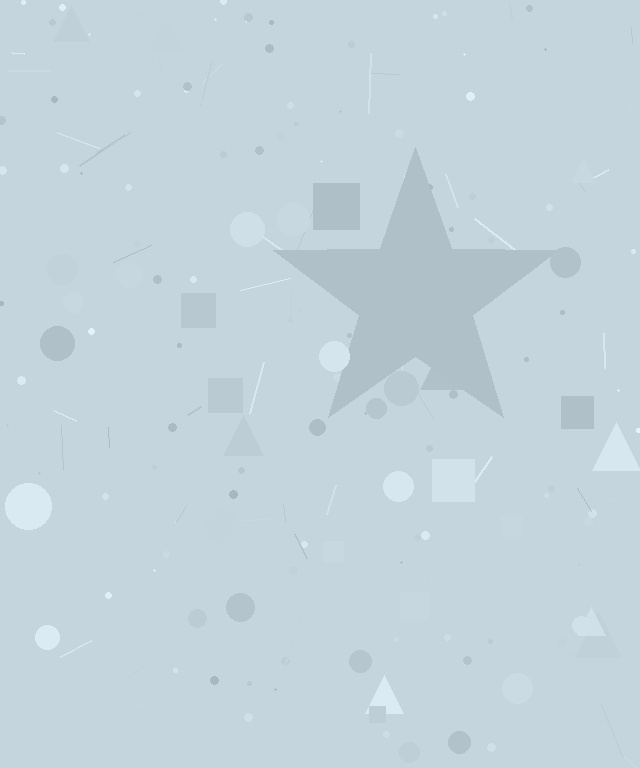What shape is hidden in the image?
A star is hidden in the image.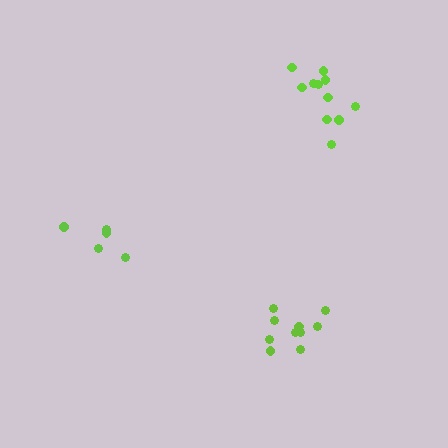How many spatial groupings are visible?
There are 3 spatial groupings.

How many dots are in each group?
Group 1: 10 dots, Group 2: 5 dots, Group 3: 11 dots (26 total).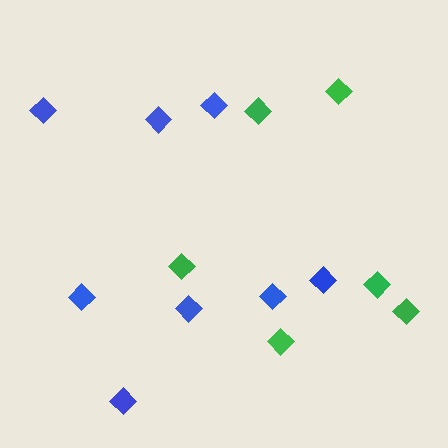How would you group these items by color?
There are 2 groups: one group of green diamonds (6) and one group of blue diamonds (8).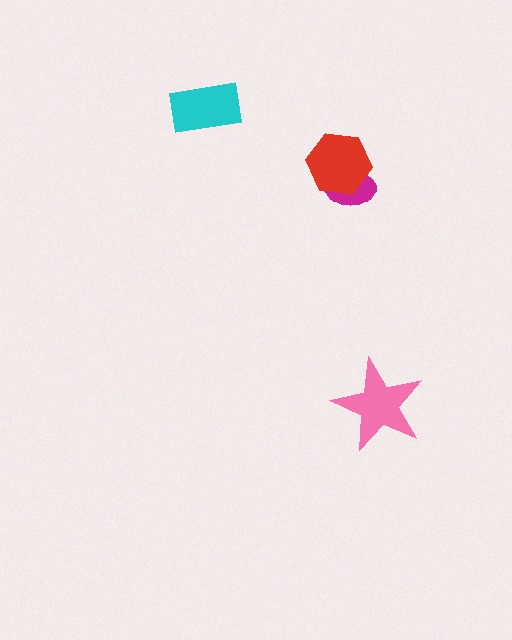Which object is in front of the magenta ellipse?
The red hexagon is in front of the magenta ellipse.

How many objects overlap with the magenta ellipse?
1 object overlaps with the magenta ellipse.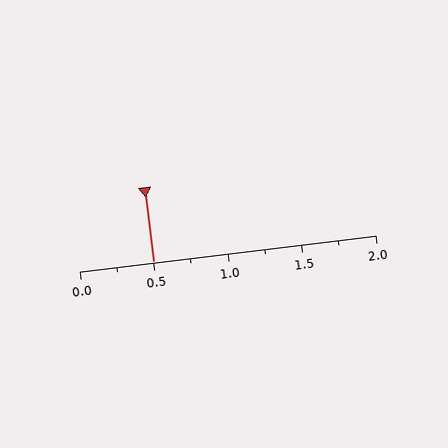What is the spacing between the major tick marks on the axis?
The major ticks are spaced 0.5 apart.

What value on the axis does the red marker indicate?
The marker indicates approximately 0.5.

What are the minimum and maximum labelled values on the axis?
The axis runs from 0.0 to 2.0.